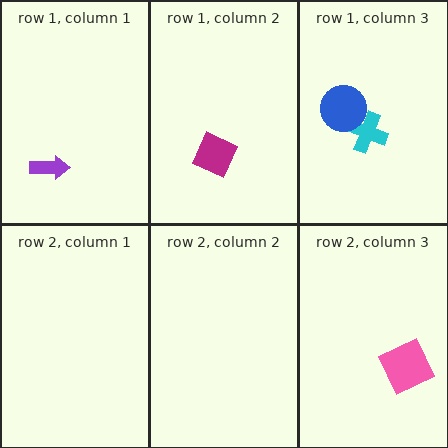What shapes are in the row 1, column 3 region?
The cyan cross, the blue circle.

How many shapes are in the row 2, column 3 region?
1.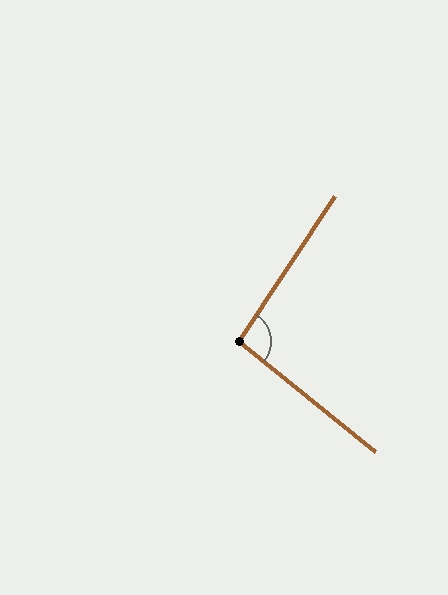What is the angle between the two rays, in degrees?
Approximately 95 degrees.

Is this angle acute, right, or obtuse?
It is obtuse.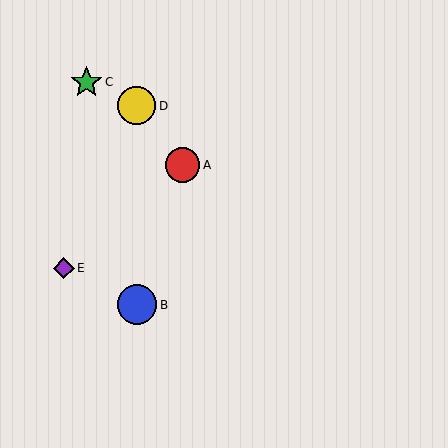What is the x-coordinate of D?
Object D is at x≈137.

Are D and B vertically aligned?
Yes, both are at x≈137.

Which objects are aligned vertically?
Objects B, D are aligned vertically.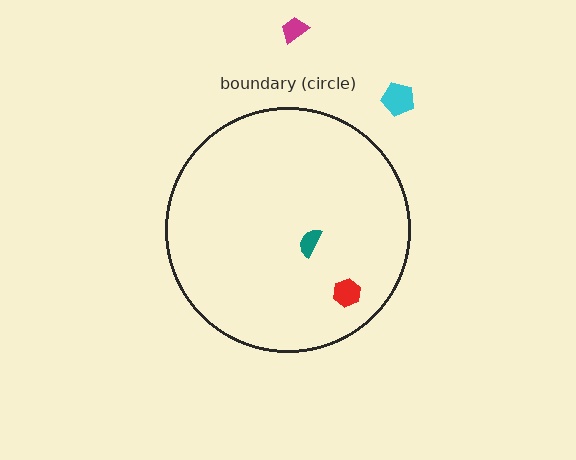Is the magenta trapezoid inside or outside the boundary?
Outside.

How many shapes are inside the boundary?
2 inside, 2 outside.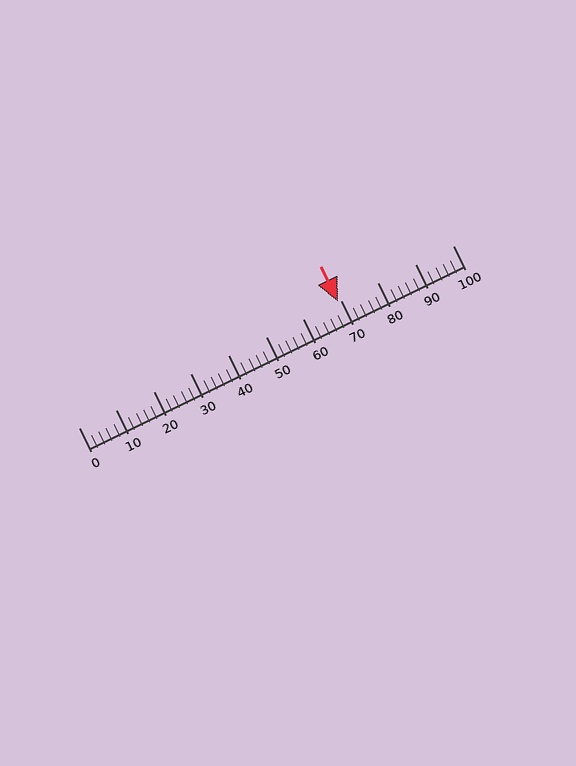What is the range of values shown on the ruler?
The ruler shows values from 0 to 100.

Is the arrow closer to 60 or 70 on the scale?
The arrow is closer to 70.